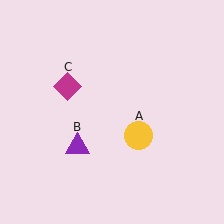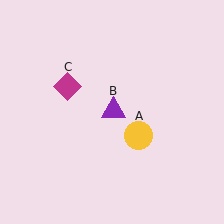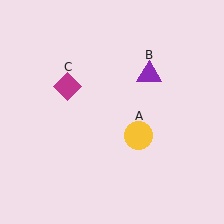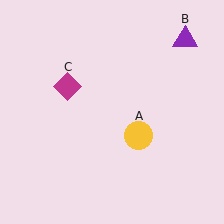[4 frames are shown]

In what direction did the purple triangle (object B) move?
The purple triangle (object B) moved up and to the right.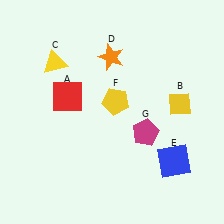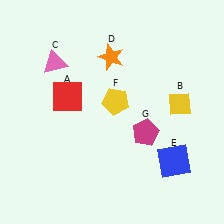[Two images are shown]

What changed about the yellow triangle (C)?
In Image 1, C is yellow. In Image 2, it changed to pink.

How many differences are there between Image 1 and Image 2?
There is 1 difference between the two images.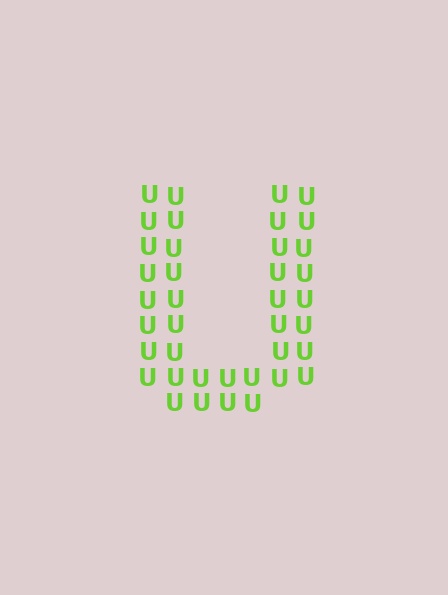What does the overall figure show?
The overall figure shows the letter U.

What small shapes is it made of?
It is made of small letter U's.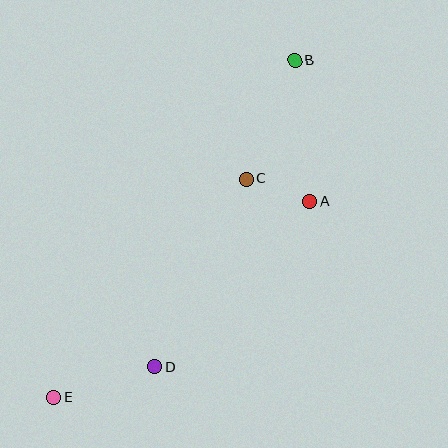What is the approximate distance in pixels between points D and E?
The distance between D and E is approximately 106 pixels.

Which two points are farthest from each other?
Points B and E are farthest from each other.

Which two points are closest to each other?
Points A and C are closest to each other.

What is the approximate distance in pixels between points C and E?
The distance between C and E is approximately 291 pixels.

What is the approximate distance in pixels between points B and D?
The distance between B and D is approximately 337 pixels.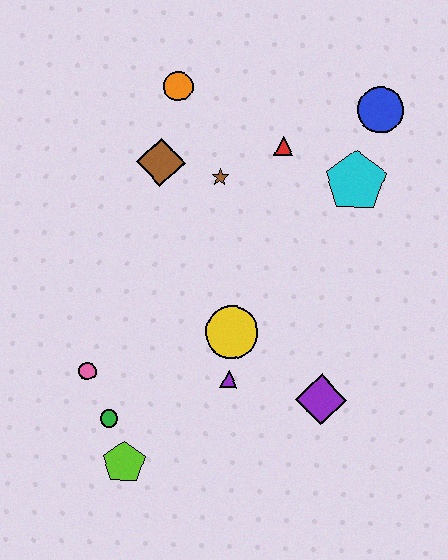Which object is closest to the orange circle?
The brown diamond is closest to the orange circle.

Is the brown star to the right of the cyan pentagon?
No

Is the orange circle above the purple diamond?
Yes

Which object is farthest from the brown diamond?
The lime pentagon is farthest from the brown diamond.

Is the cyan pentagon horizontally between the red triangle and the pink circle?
No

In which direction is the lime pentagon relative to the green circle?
The lime pentagon is below the green circle.